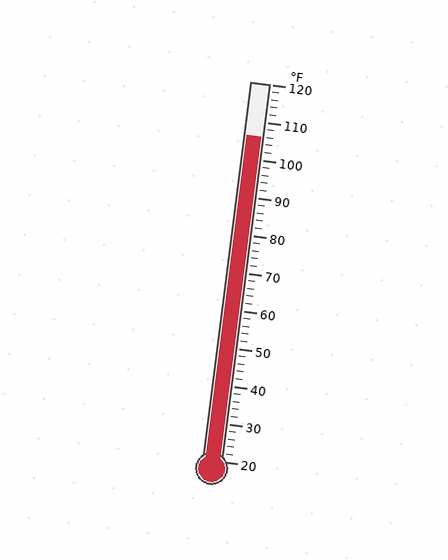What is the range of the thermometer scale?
The thermometer scale ranges from 20°F to 120°F.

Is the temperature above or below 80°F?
The temperature is above 80°F.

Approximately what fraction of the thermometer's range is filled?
The thermometer is filled to approximately 85% of its range.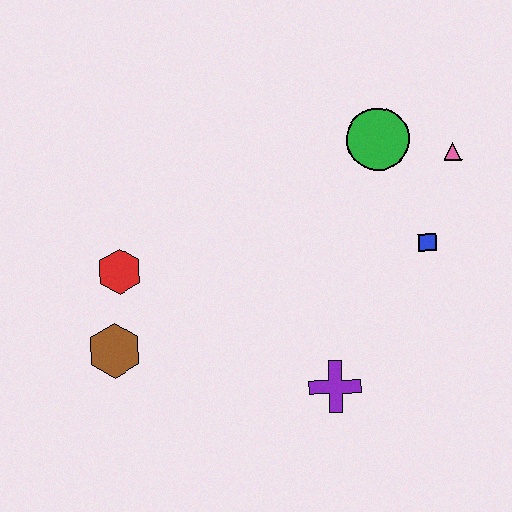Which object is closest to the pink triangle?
The green circle is closest to the pink triangle.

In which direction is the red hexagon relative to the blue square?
The red hexagon is to the left of the blue square.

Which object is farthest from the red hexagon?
The pink triangle is farthest from the red hexagon.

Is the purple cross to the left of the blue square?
Yes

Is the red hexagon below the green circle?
Yes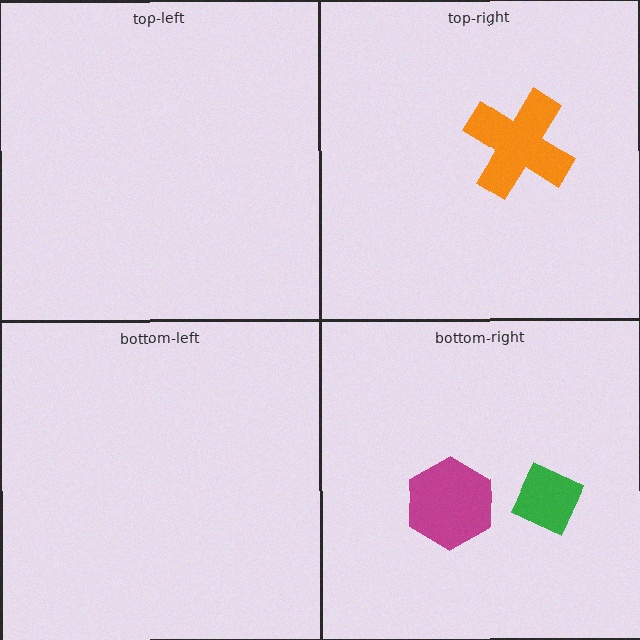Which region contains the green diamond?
The bottom-right region.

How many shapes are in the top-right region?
1.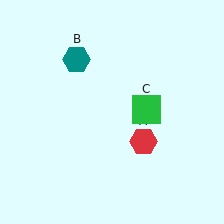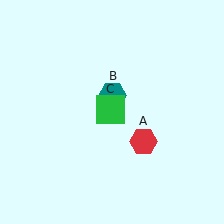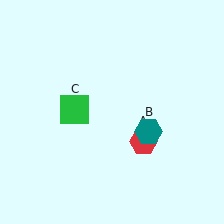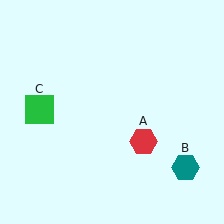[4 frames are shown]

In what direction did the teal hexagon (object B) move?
The teal hexagon (object B) moved down and to the right.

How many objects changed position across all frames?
2 objects changed position: teal hexagon (object B), green square (object C).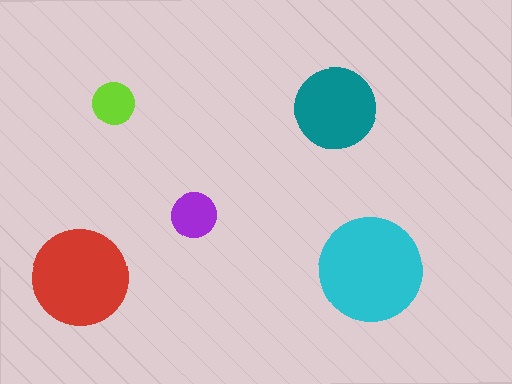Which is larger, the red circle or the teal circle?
The red one.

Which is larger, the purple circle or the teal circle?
The teal one.